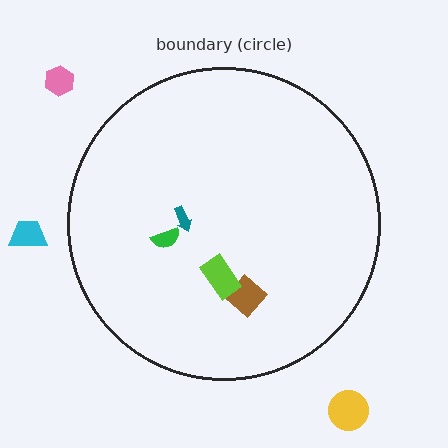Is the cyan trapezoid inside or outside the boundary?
Outside.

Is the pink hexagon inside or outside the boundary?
Outside.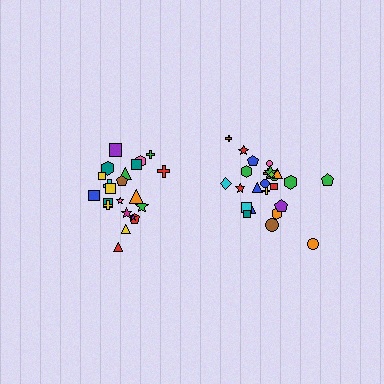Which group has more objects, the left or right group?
The right group.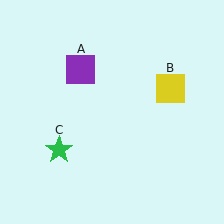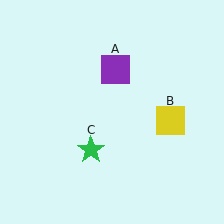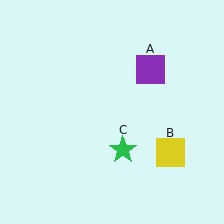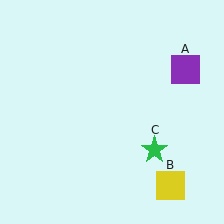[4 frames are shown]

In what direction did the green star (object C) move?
The green star (object C) moved right.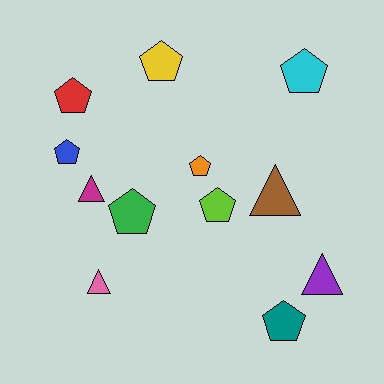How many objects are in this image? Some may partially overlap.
There are 12 objects.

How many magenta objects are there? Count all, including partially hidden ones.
There is 1 magenta object.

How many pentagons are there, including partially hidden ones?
There are 8 pentagons.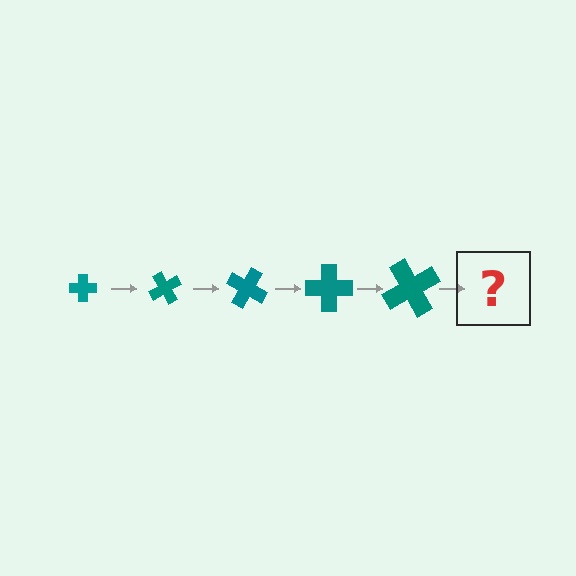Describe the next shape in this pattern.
It should be a cross, larger than the previous one and rotated 300 degrees from the start.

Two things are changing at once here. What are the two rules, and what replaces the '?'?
The two rules are that the cross grows larger each step and it rotates 60 degrees each step. The '?' should be a cross, larger than the previous one and rotated 300 degrees from the start.